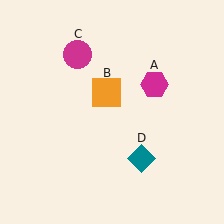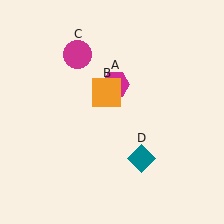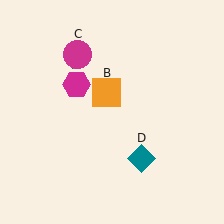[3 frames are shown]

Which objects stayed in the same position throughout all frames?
Orange square (object B) and magenta circle (object C) and teal diamond (object D) remained stationary.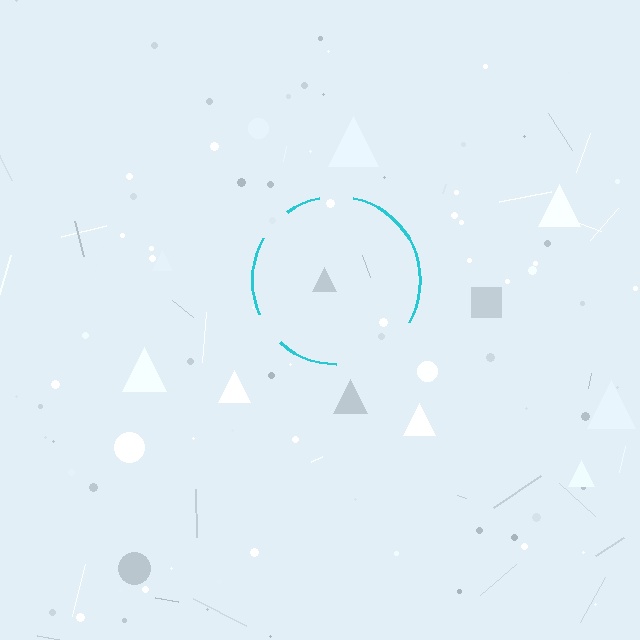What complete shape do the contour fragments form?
The contour fragments form a circle.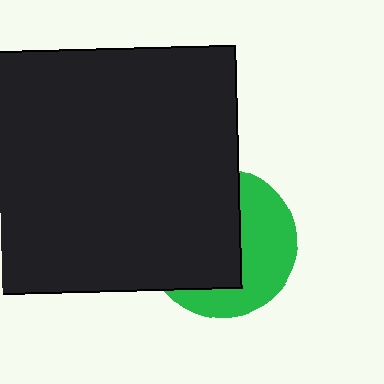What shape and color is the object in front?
The object in front is a black square.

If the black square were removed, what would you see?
You would see the complete green circle.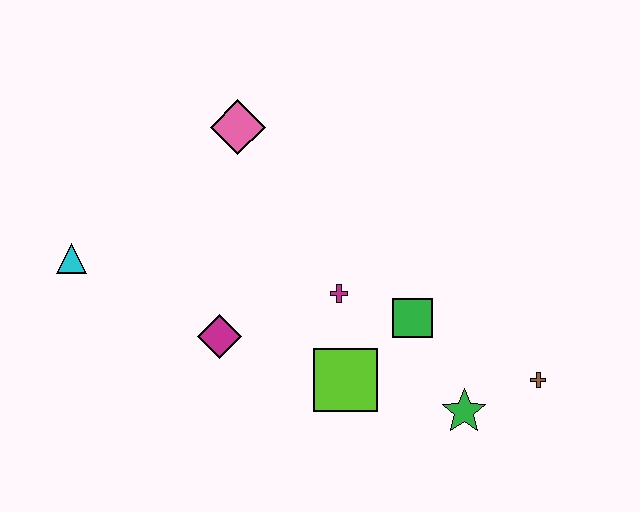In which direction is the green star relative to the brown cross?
The green star is to the left of the brown cross.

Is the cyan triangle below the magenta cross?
No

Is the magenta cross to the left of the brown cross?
Yes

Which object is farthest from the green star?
The cyan triangle is farthest from the green star.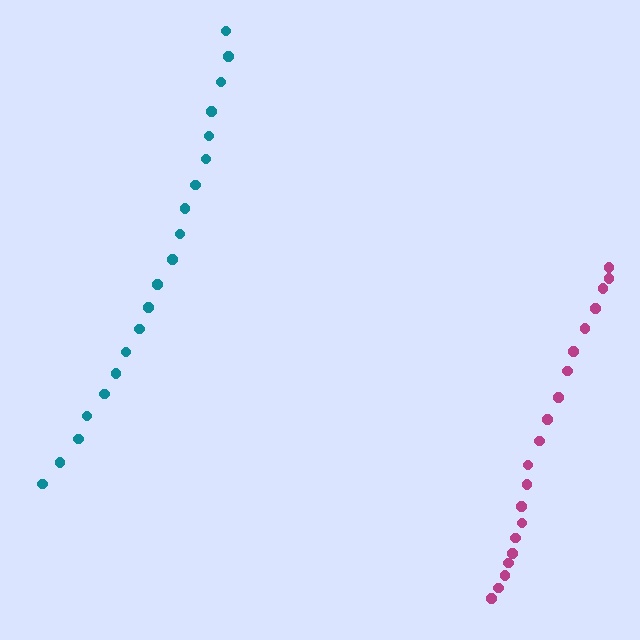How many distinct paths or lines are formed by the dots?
There are 2 distinct paths.